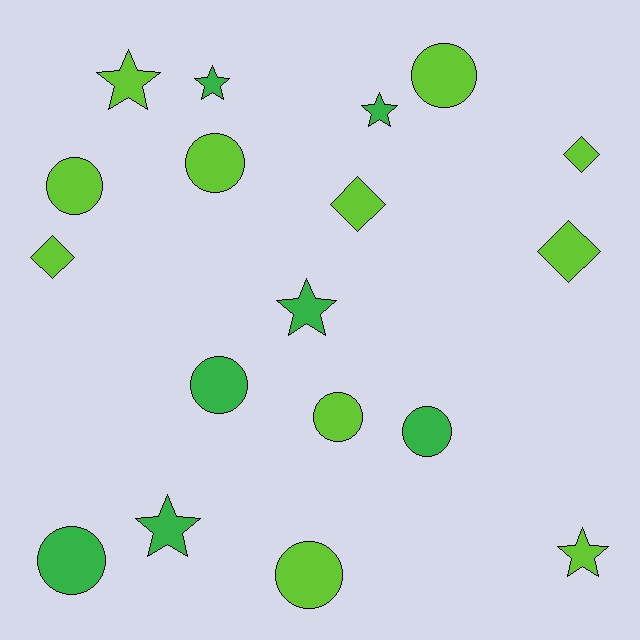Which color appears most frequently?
Lime, with 11 objects.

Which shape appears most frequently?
Circle, with 8 objects.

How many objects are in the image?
There are 18 objects.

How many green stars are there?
There are 4 green stars.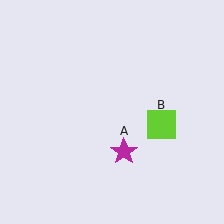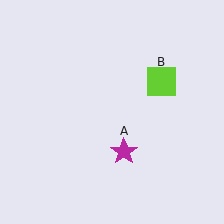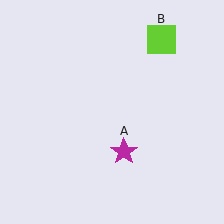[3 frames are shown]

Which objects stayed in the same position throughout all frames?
Magenta star (object A) remained stationary.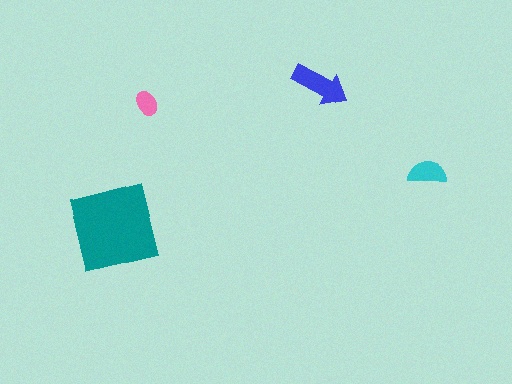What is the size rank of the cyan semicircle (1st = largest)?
3rd.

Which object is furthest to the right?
The cyan semicircle is rightmost.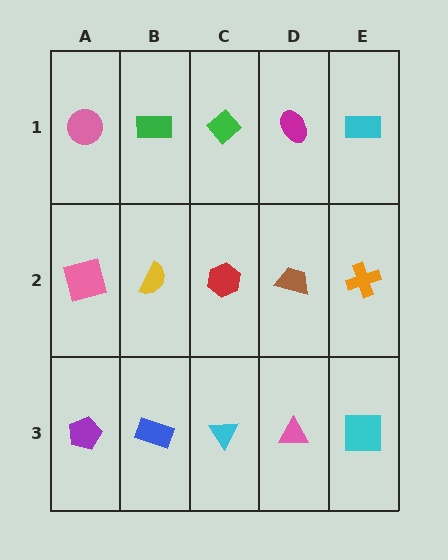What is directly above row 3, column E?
An orange cross.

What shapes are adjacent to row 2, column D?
A magenta ellipse (row 1, column D), a pink triangle (row 3, column D), a red hexagon (row 2, column C), an orange cross (row 2, column E).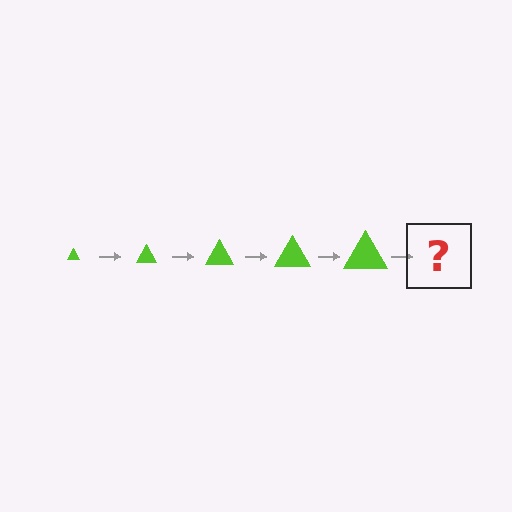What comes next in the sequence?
The next element should be a lime triangle, larger than the previous one.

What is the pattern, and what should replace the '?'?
The pattern is that the triangle gets progressively larger each step. The '?' should be a lime triangle, larger than the previous one.